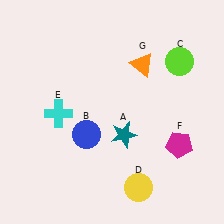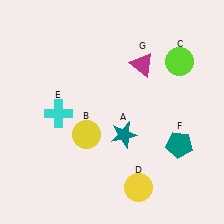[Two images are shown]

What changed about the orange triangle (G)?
In Image 1, G is orange. In Image 2, it changed to magenta.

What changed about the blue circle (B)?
In Image 1, B is blue. In Image 2, it changed to yellow.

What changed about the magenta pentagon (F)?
In Image 1, F is magenta. In Image 2, it changed to teal.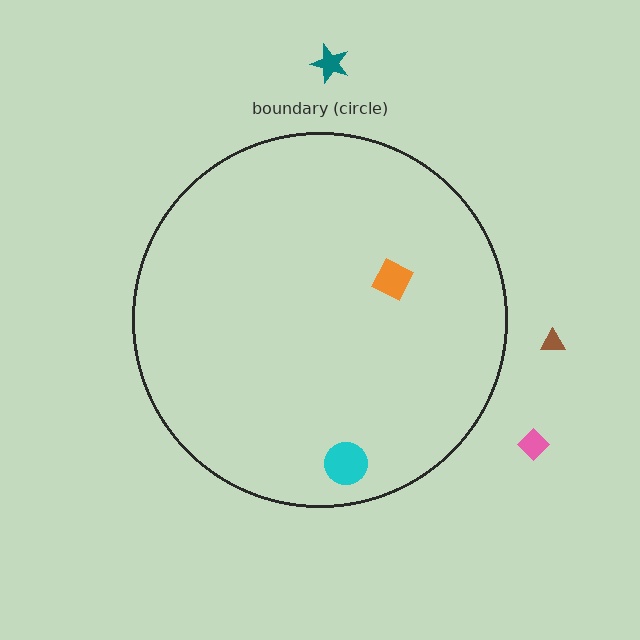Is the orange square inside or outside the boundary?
Inside.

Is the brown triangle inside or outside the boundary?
Outside.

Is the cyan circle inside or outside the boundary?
Inside.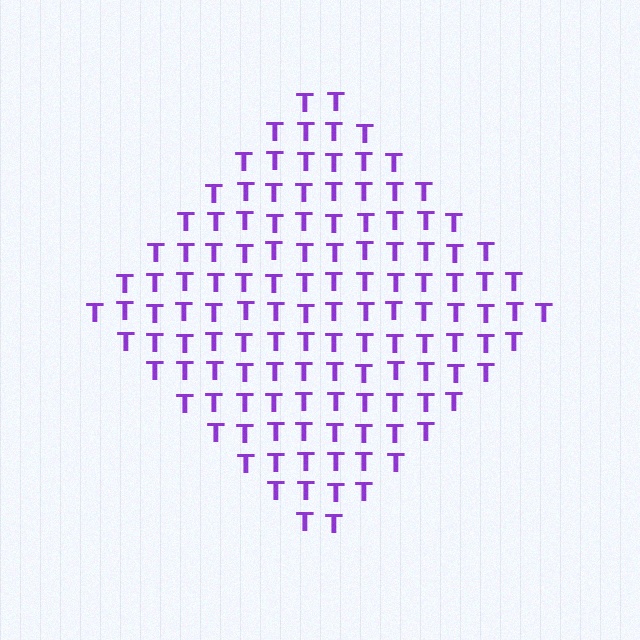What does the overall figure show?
The overall figure shows a diamond.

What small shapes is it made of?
It is made of small letter T's.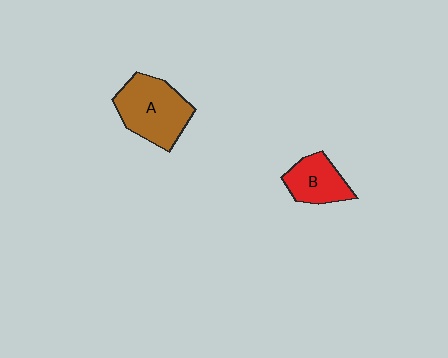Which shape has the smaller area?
Shape B (red).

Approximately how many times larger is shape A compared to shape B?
Approximately 1.6 times.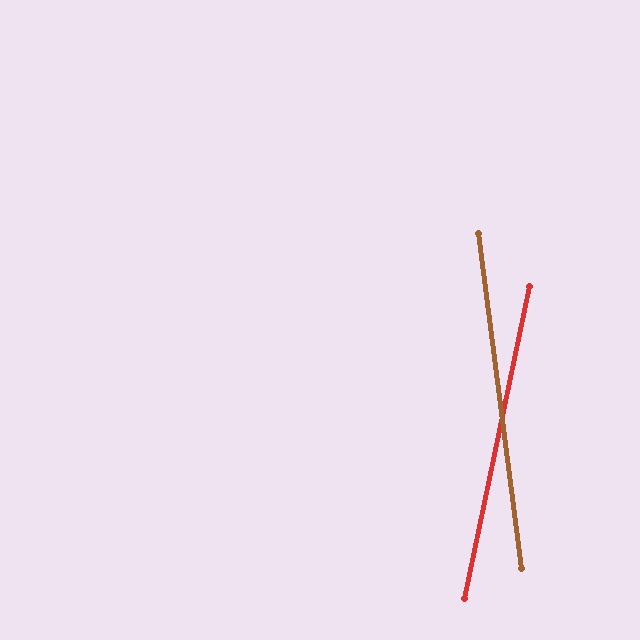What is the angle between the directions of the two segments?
Approximately 19 degrees.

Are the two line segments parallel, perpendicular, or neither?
Neither parallel nor perpendicular — they differ by about 19°.